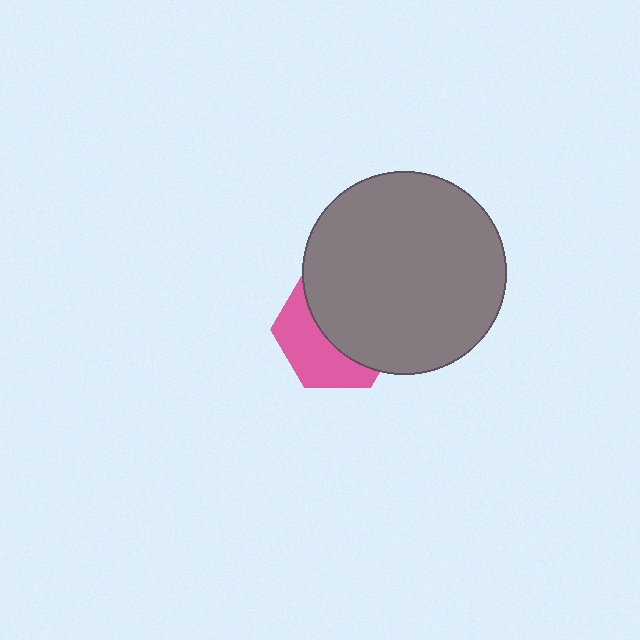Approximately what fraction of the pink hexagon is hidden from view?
Roughly 58% of the pink hexagon is hidden behind the gray circle.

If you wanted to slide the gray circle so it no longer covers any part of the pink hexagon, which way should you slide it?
Slide it toward the upper-right — that is the most direct way to separate the two shapes.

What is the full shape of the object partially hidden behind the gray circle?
The partially hidden object is a pink hexagon.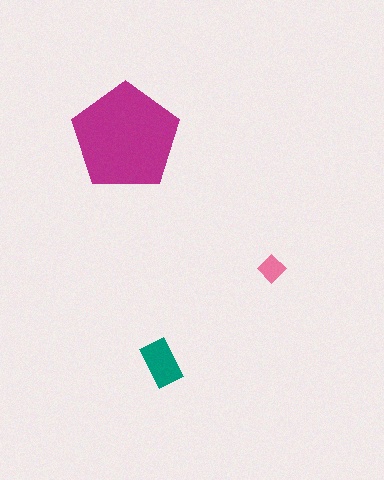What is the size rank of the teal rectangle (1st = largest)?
2nd.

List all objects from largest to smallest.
The magenta pentagon, the teal rectangle, the pink diamond.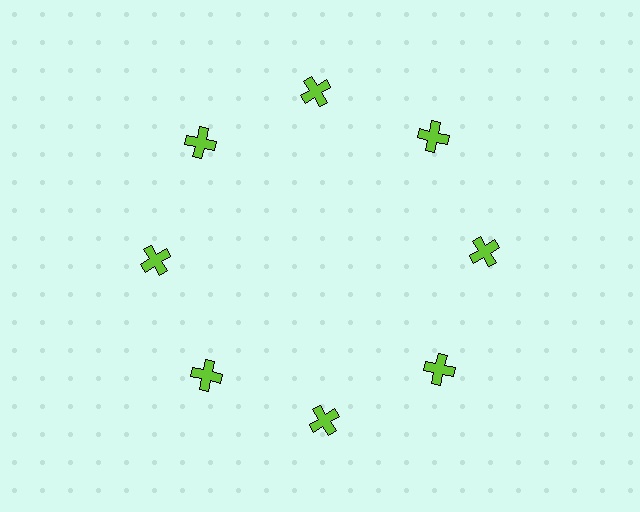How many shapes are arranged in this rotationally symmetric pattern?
There are 8 shapes, arranged in 8 groups of 1.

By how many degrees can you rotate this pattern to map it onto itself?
The pattern maps onto itself every 45 degrees of rotation.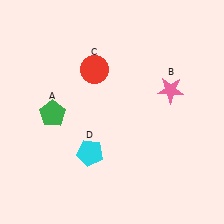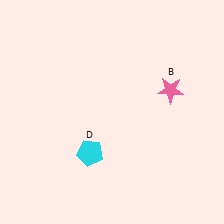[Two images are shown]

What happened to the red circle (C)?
The red circle (C) was removed in Image 2. It was in the top-left area of Image 1.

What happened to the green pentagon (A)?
The green pentagon (A) was removed in Image 2. It was in the bottom-left area of Image 1.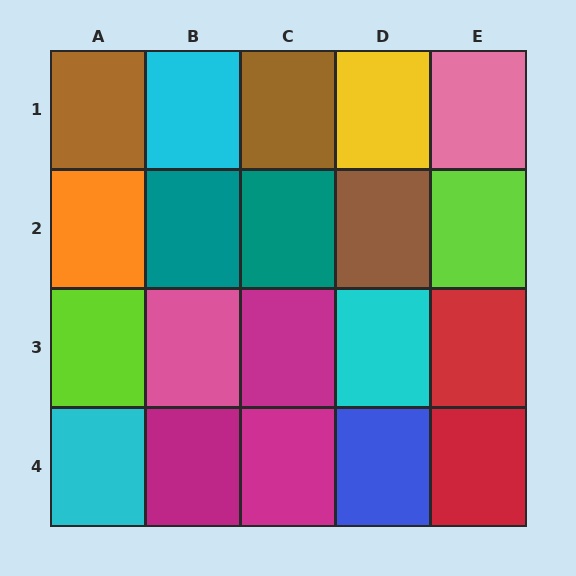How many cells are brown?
3 cells are brown.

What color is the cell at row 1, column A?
Brown.